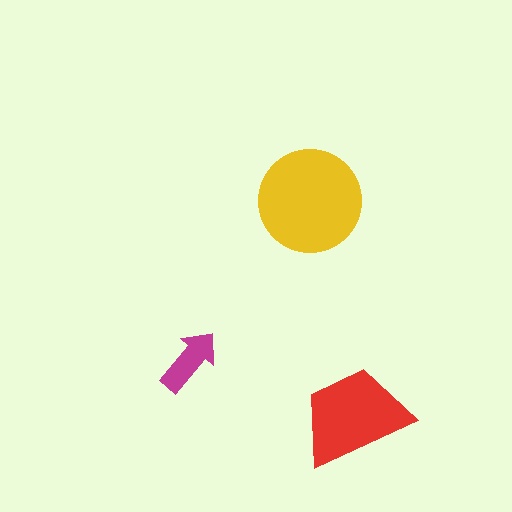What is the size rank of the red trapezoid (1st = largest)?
2nd.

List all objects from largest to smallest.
The yellow circle, the red trapezoid, the magenta arrow.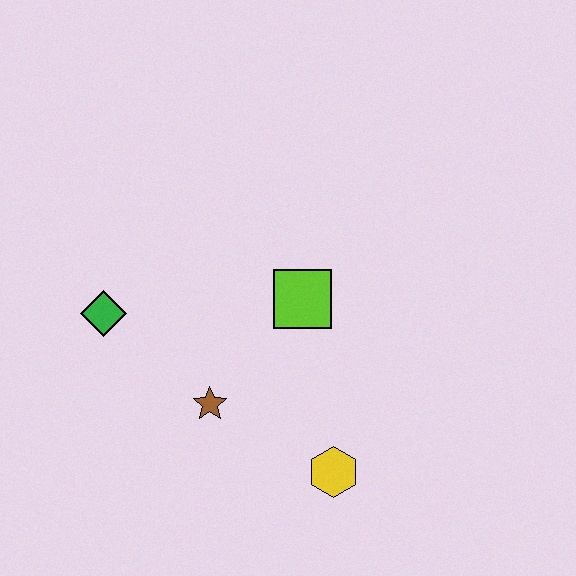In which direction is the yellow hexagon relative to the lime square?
The yellow hexagon is below the lime square.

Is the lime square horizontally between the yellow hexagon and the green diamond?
Yes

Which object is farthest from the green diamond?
The yellow hexagon is farthest from the green diamond.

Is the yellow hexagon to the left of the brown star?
No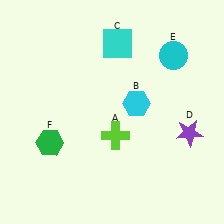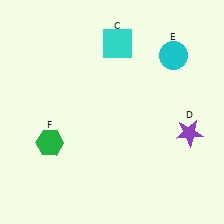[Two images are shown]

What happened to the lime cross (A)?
The lime cross (A) was removed in Image 2. It was in the bottom-right area of Image 1.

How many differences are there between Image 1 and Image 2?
There are 2 differences between the two images.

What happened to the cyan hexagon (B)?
The cyan hexagon (B) was removed in Image 2. It was in the top-right area of Image 1.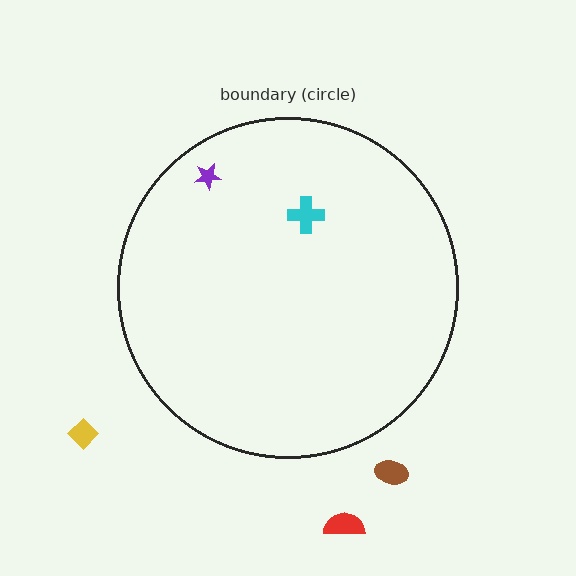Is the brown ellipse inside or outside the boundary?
Outside.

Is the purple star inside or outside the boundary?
Inside.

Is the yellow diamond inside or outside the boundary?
Outside.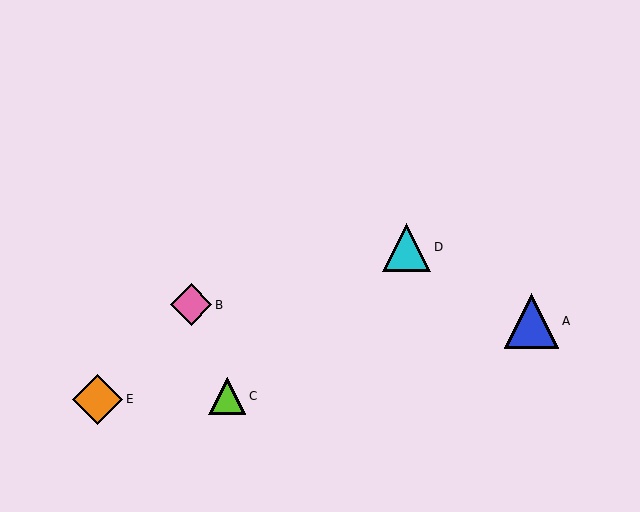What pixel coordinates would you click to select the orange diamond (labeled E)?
Click at (98, 399) to select the orange diamond E.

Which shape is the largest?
The blue triangle (labeled A) is the largest.